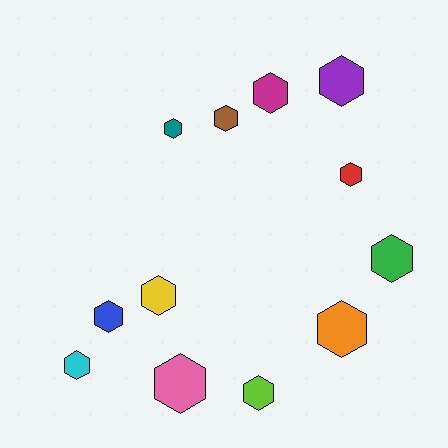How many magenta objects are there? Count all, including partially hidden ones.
There is 1 magenta object.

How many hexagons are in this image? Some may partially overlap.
There are 12 hexagons.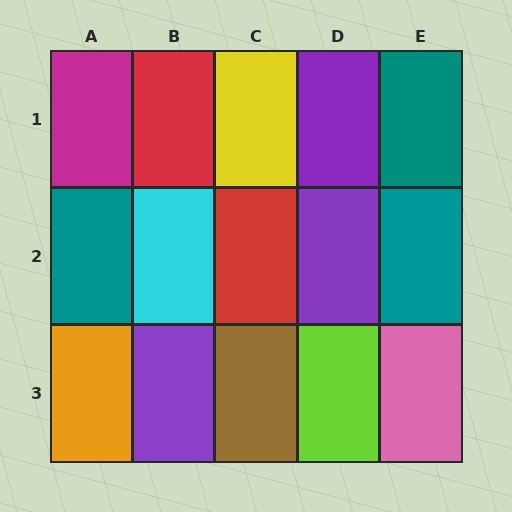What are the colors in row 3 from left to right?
Orange, purple, brown, lime, pink.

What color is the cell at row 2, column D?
Purple.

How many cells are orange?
1 cell is orange.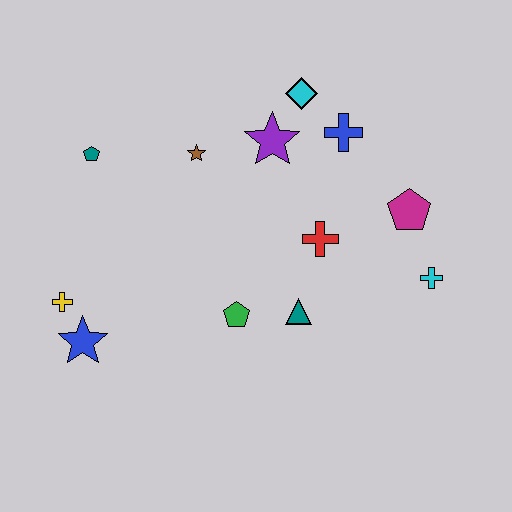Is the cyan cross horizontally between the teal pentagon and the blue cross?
No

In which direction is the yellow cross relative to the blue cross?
The yellow cross is to the left of the blue cross.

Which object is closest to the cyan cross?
The magenta pentagon is closest to the cyan cross.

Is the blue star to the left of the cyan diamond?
Yes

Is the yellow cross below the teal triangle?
No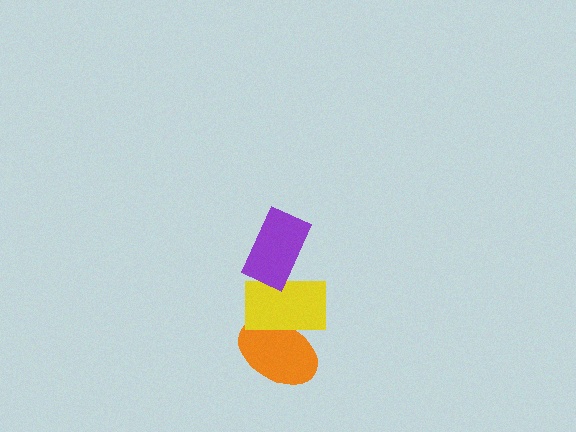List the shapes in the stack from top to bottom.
From top to bottom: the purple rectangle, the yellow rectangle, the orange ellipse.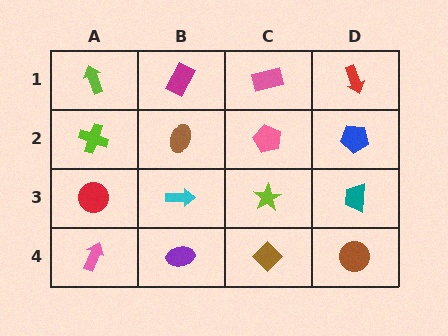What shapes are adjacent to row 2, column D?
A red arrow (row 1, column D), a teal trapezoid (row 3, column D), a pink pentagon (row 2, column C).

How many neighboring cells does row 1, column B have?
3.